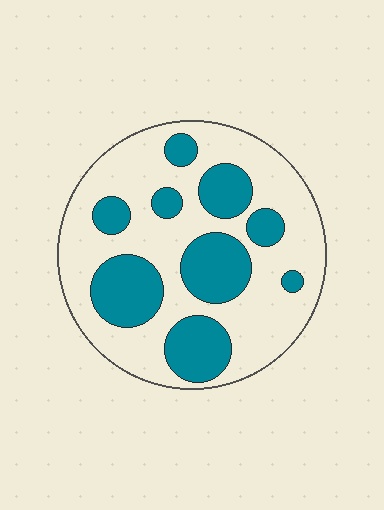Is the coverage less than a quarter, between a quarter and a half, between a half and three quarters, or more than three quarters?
Between a quarter and a half.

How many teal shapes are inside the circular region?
9.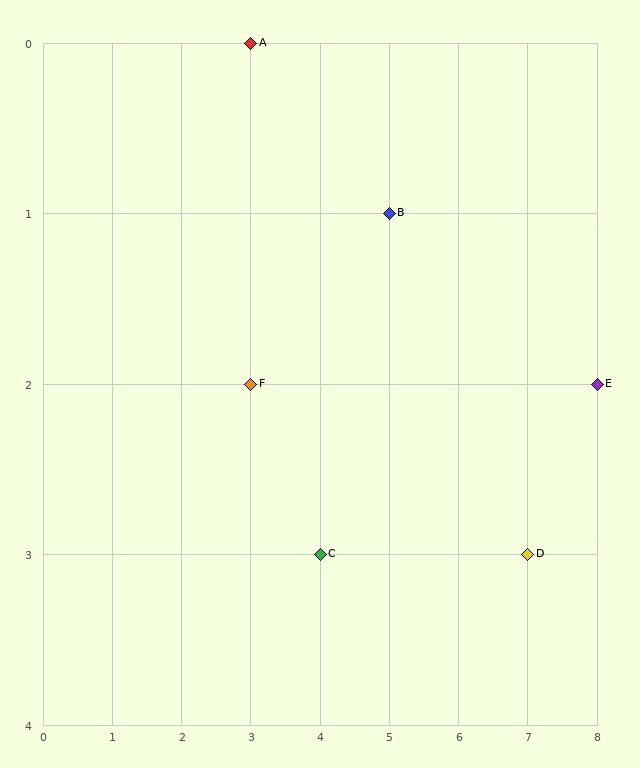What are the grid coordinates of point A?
Point A is at grid coordinates (3, 0).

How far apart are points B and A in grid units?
Points B and A are 2 columns and 1 row apart (about 2.2 grid units diagonally).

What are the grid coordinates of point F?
Point F is at grid coordinates (3, 2).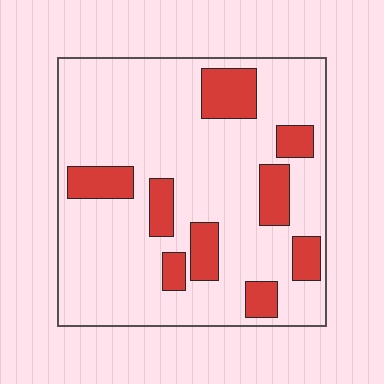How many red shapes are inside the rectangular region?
9.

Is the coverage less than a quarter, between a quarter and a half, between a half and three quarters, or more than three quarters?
Less than a quarter.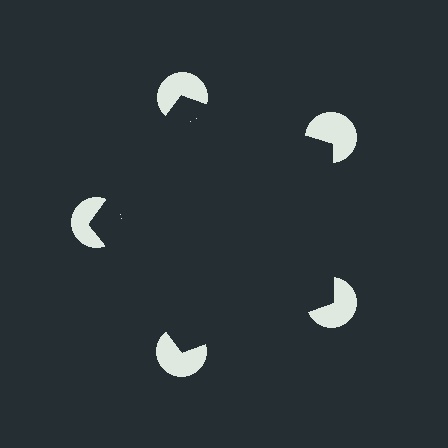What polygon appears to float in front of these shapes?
An illusory pentagon — its edges are inferred from the aligned wedge cuts in the pac-man discs, not physically drawn.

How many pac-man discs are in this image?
There are 5 — one at each vertex of the illusory pentagon.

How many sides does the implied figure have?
5 sides.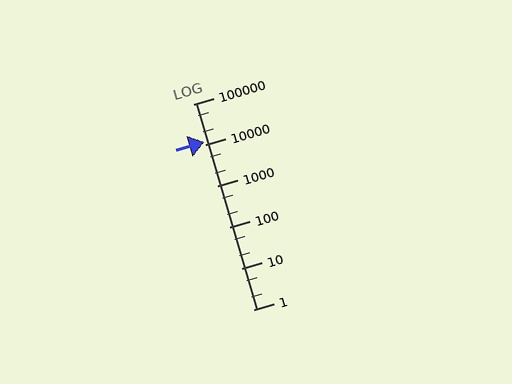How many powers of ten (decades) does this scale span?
The scale spans 5 decades, from 1 to 100000.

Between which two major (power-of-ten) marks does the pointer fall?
The pointer is between 10000 and 100000.